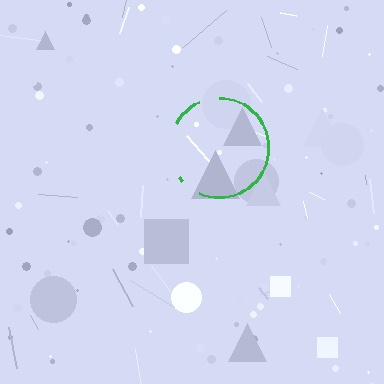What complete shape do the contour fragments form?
The contour fragments form a circle.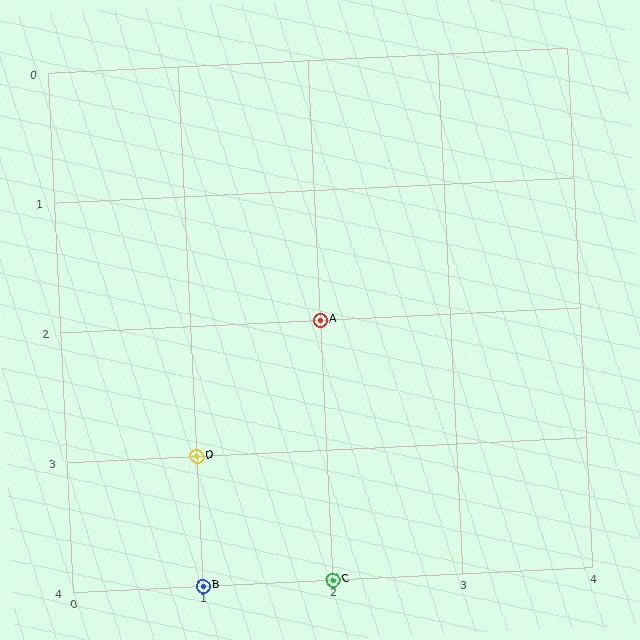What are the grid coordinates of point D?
Point D is at grid coordinates (1, 3).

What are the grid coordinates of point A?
Point A is at grid coordinates (2, 2).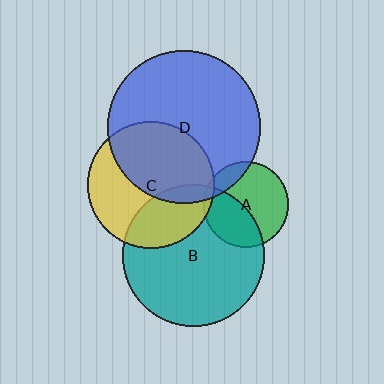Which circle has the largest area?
Circle D (blue).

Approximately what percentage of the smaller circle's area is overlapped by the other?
Approximately 5%.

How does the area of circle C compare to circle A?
Approximately 2.2 times.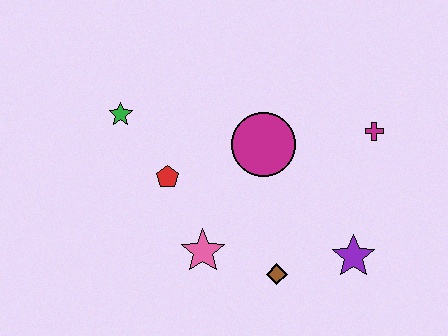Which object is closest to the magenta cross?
The magenta circle is closest to the magenta cross.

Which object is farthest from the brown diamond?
The green star is farthest from the brown diamond.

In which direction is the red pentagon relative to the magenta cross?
The red pentagon is to the left of the magenta cross.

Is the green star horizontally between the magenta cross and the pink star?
No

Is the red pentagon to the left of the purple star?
Yes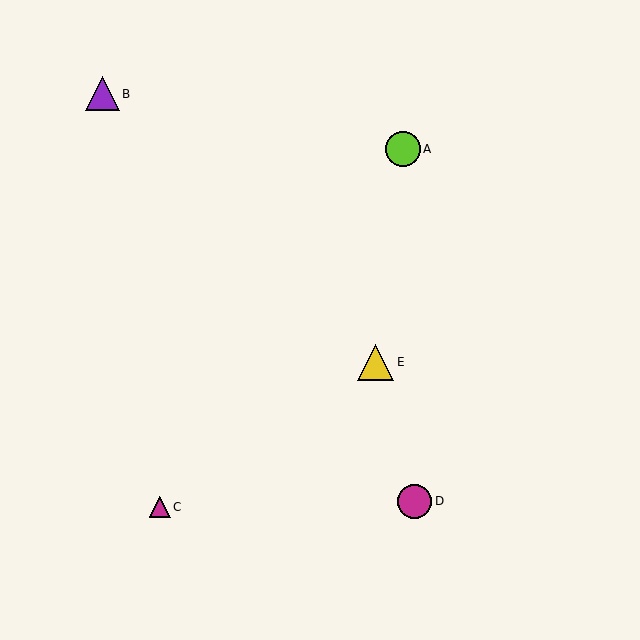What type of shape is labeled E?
Shape E is a yellow triangle.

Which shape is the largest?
The yellow triangle (labeled E) is the largest.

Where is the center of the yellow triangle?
The center of the yellow triangle is at (375, 362).